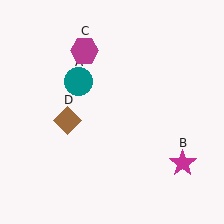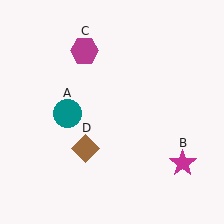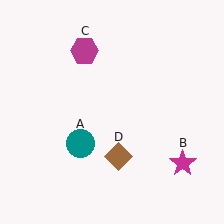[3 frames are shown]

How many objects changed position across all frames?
2 objects changed position: teal circle (object A), brown diamond (object D).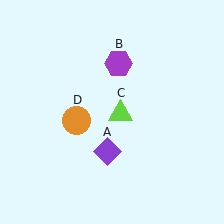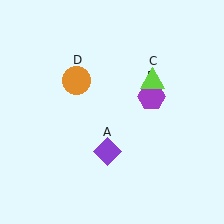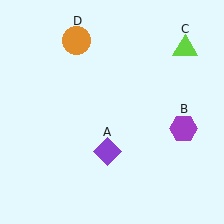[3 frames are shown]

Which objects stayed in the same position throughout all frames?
Purple diamond (object A) remained stationary.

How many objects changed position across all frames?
3 objects changed position: purple hexagon (object B), lime triangle (object C), orange circle (object D).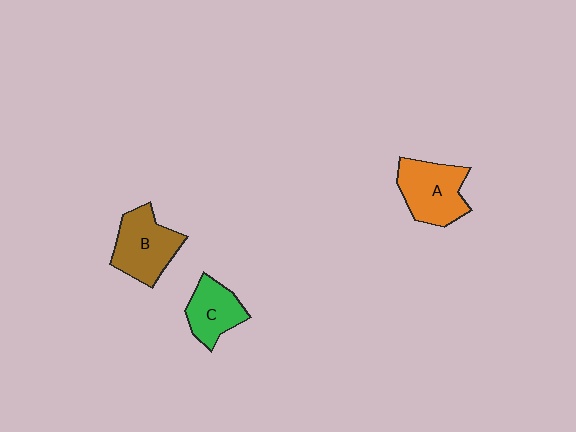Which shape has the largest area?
Shape A (orange).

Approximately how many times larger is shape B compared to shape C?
Approximately 1.3 times.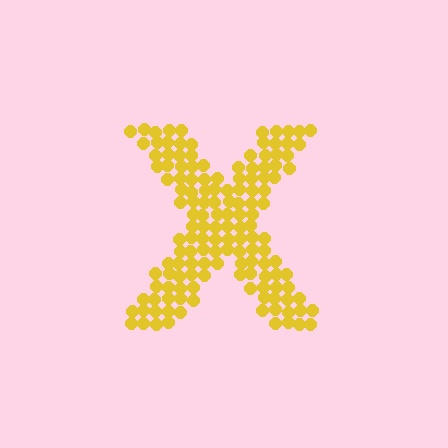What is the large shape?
The large shape is the letter X.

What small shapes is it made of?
It is made of small circles.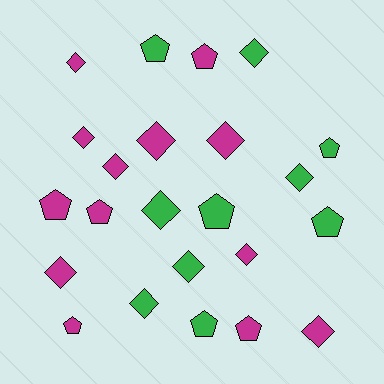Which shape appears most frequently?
Diamond, with 13 objects.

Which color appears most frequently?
Magenta, with 13 objects.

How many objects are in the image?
There are 23 objects.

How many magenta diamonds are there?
There are 8 magenta diamonds.